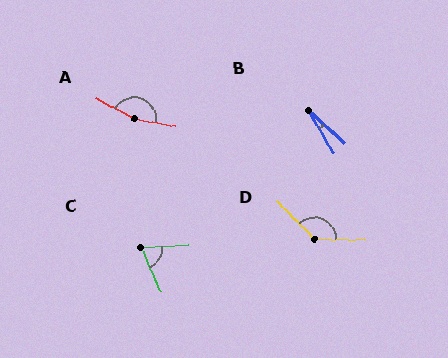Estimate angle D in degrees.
Approximately 135 degrees.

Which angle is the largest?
A, at approximately 162 degrees.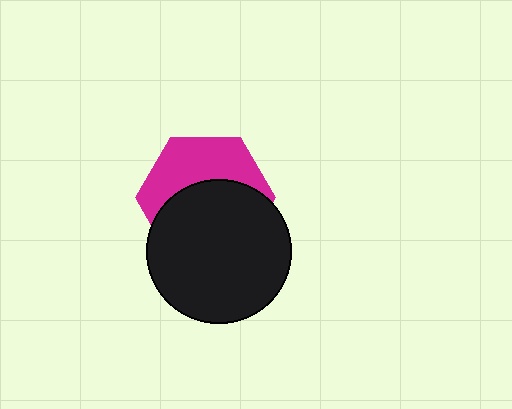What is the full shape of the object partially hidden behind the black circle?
The partially hidden object is a magenta hexagon.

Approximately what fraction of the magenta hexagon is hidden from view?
Roughly 57% of the magenta hexagon is hidden behind the black circle.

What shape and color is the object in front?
The object in front is a black circle.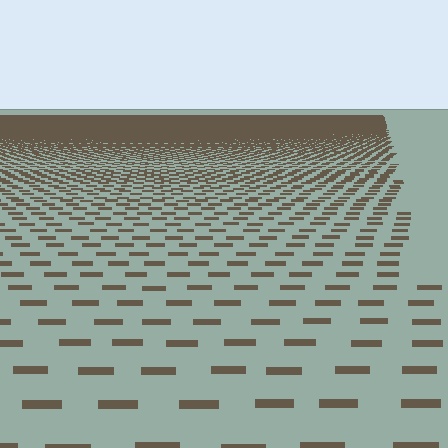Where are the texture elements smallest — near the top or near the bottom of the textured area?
Near the top.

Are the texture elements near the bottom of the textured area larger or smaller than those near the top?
Larger. Near the bottom, elements are closer to the viewer and appear at a bigger on-screen size.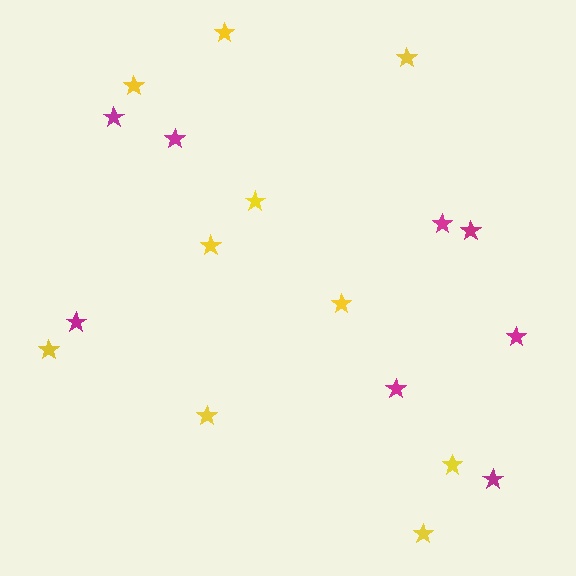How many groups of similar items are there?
There are 2 groups: one group of magenta stars (8) and one group of yellow stars (10).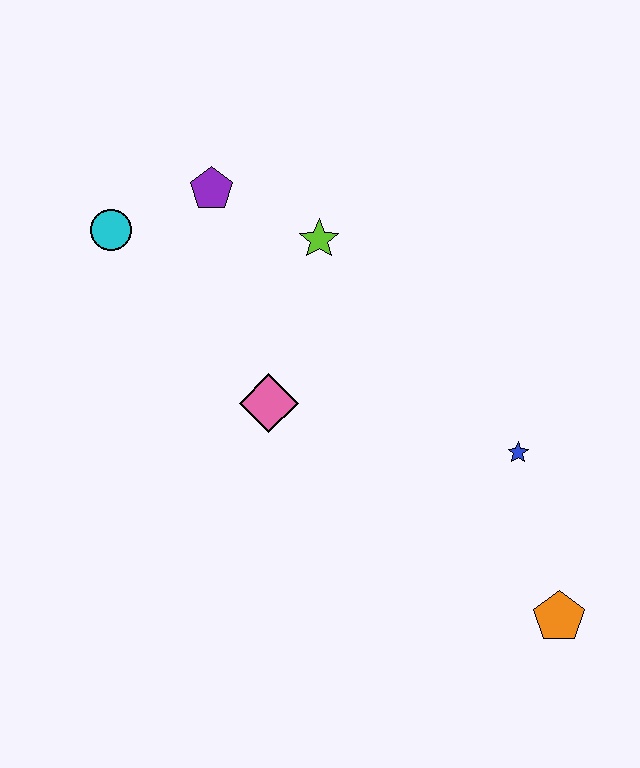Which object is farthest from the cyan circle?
The orange pentagon is farthest from the cyan circle.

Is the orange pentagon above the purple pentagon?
No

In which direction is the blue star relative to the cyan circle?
The blue star is to the right of the cyan circle.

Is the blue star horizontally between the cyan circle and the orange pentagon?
Yes